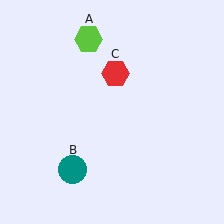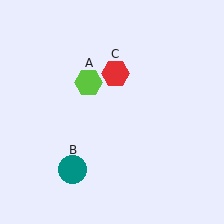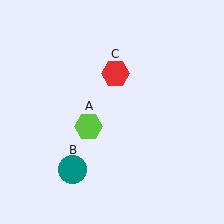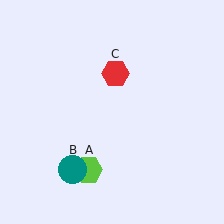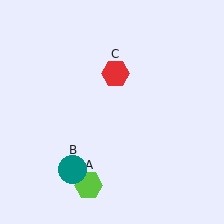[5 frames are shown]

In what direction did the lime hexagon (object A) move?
The lime hexagon (object A) moved down.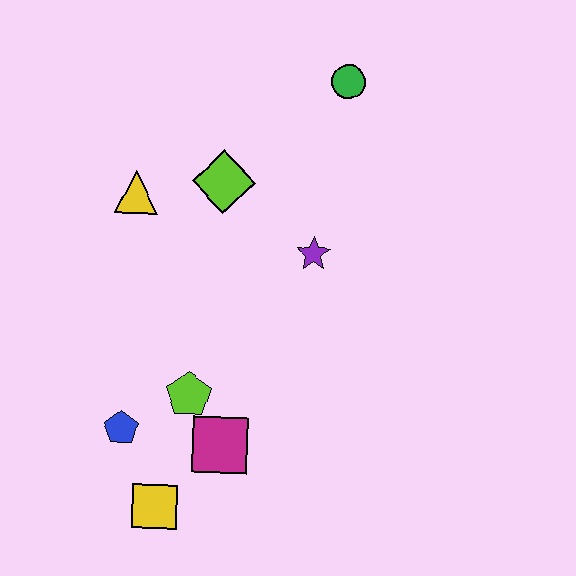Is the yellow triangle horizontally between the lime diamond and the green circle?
No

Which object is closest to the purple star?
The lime diamond is closest to the purple star.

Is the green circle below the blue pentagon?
No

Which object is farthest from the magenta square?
The green circle is farthest from the magenta square.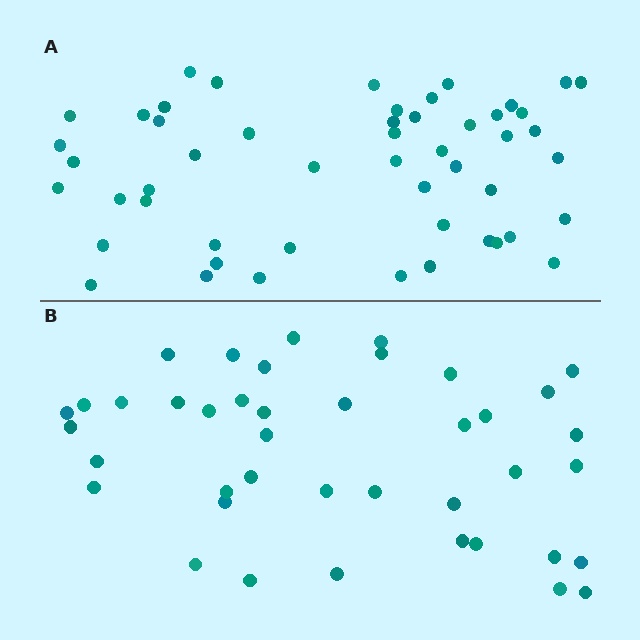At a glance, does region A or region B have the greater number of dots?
Region A (the top region) has more dots.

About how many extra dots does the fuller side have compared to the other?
Region A has roughly 10 or so more dots than region B.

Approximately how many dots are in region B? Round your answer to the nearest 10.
About 40 dots. (The exact count is 41, which rounds to 40.)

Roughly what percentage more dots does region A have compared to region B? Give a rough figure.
About 25% more.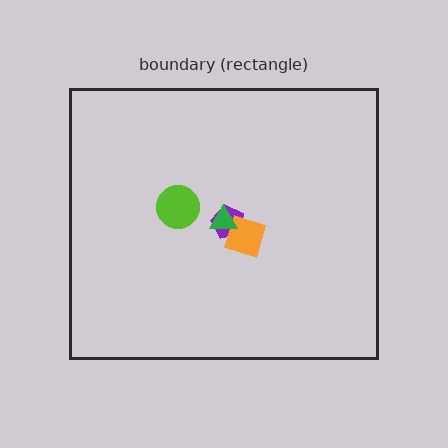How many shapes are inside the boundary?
4 inside, 0 outside.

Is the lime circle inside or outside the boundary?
Inside.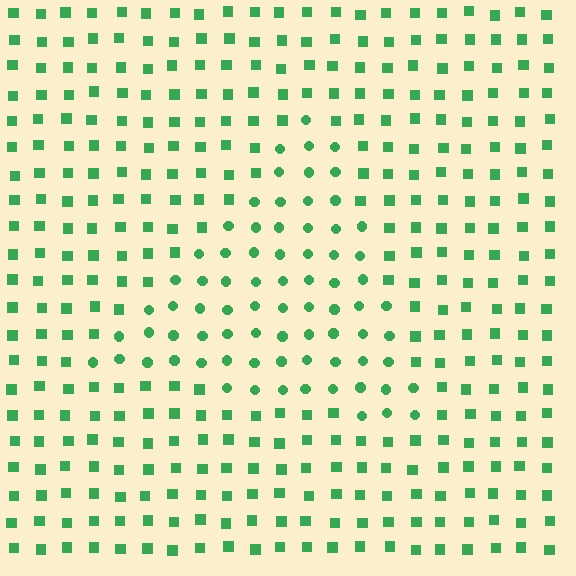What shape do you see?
I see a triangle.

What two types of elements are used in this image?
The image uses circles inside the triangle region and squares outside it.